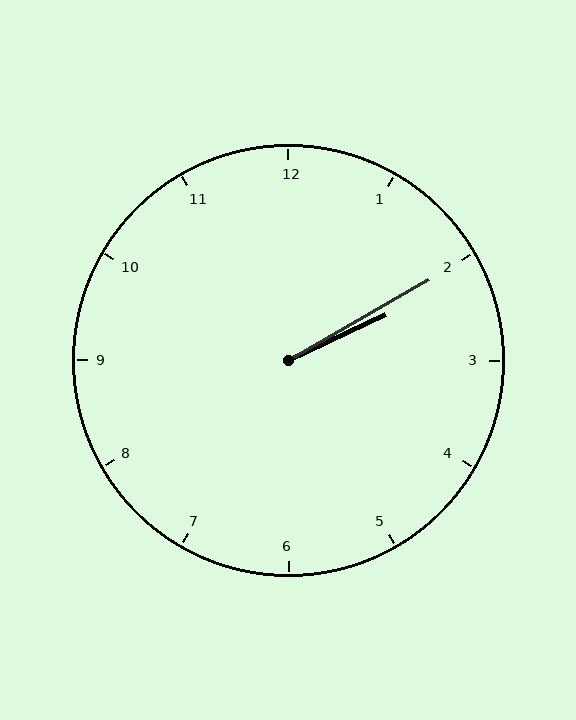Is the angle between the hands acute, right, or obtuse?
It is acute.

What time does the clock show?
2:10.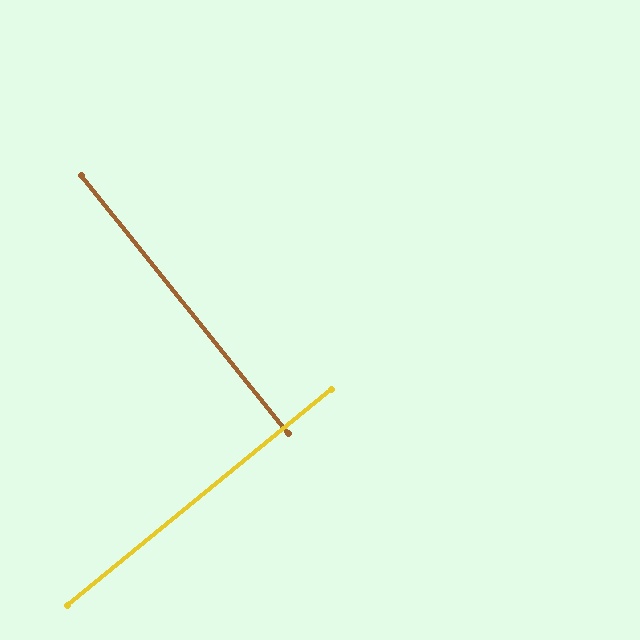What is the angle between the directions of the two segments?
Approximately 89 degrees.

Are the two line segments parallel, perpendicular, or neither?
Perpendicular — they meet at approximately 89°.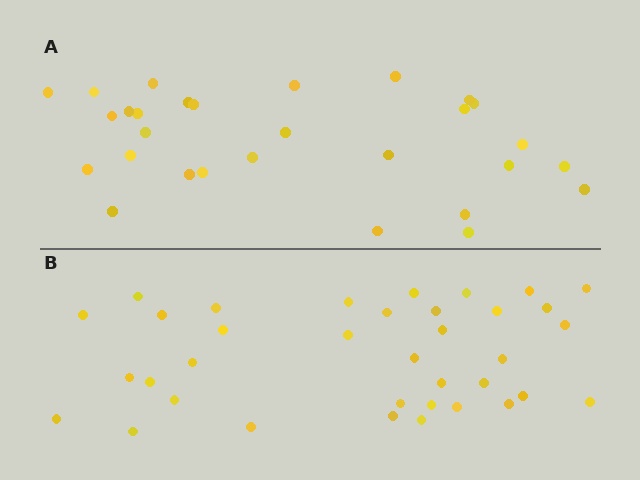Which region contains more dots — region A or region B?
Region B (the bottom region) has more dots.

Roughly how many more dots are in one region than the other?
Region B has roughly 8 or so more dots than region A.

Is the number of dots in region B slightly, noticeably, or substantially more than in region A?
Region B has only slightly more — the two regions are fairly close. The ratio is roughly 1.2 to 1.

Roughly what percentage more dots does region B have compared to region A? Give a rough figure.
About 25% more.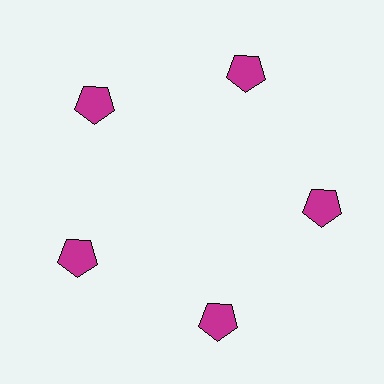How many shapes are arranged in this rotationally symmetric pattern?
There are 5 shapes, arranged in 5 groups of 1.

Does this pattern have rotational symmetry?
Yes, this pattern has 5-fold rotational symmetry. It looks the same after rotating 72 degrees around the center.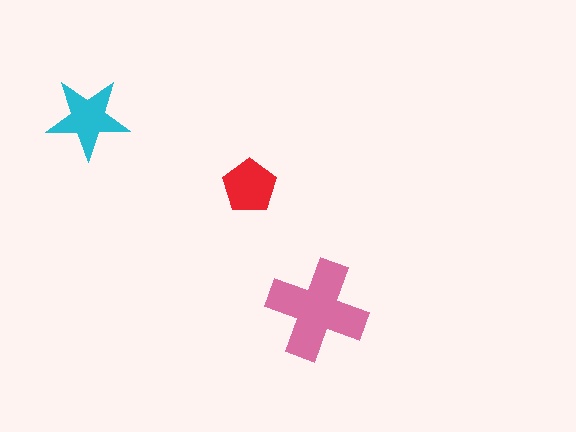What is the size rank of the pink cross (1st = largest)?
1st.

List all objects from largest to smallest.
The pink cross, the cyan star, the red pentagon.